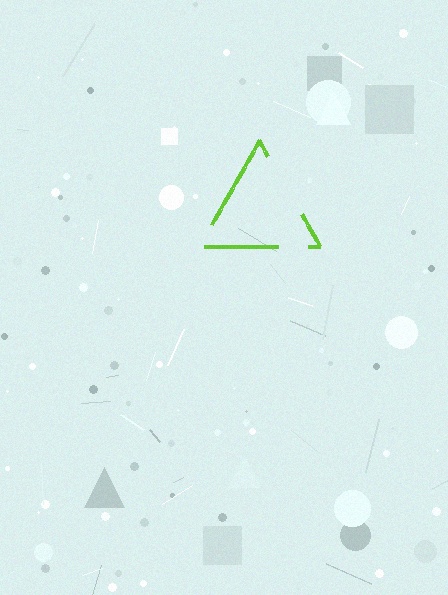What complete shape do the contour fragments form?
The contour fragments form a triangle.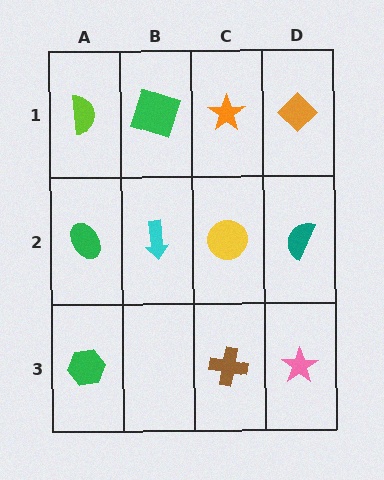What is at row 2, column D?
A teal semicircle.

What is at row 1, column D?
An orange diamond.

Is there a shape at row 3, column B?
No, that cell is empty.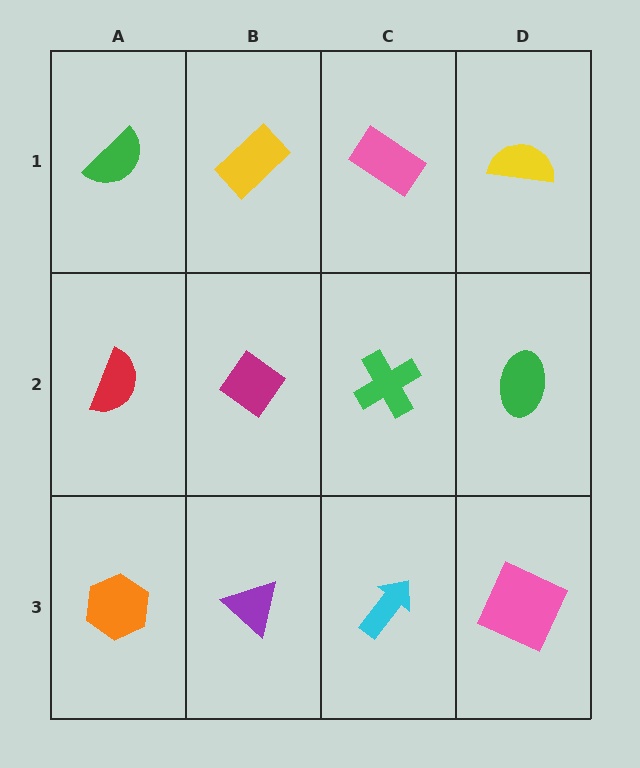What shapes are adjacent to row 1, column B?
A magenta diamond (row 2, column B), a green semicircle (row 1, column A), a pink rectangle (row 1, column C).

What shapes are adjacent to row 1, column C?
A green cross (row 2, column C), a yellow rectangle (row 1, column B), a yellow semicircle (row 1, column D).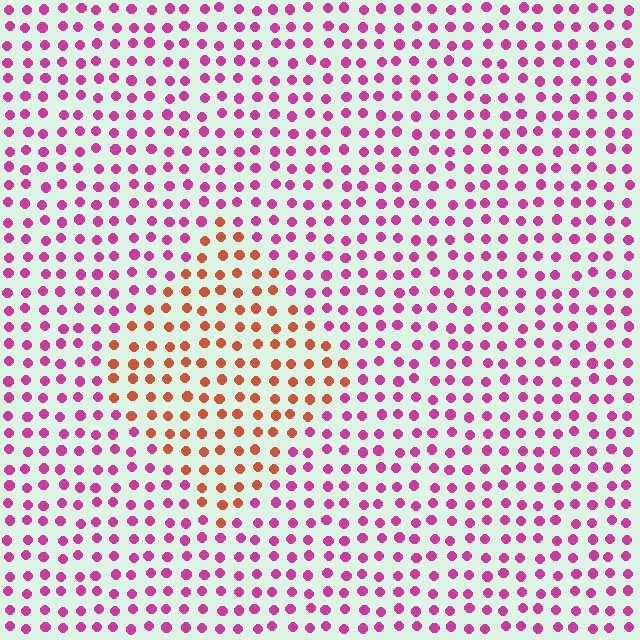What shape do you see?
I see a diamond.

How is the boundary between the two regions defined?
The boundary is defined purely by a slight shift in hue (about 54 degrees). Spacing, size, and orientation are identical on both sides.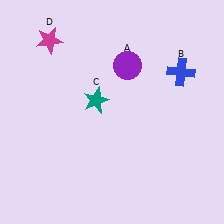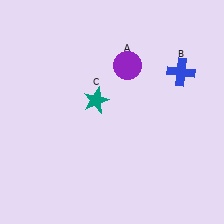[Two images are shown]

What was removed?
The magenta star (D) was removed in Image 2.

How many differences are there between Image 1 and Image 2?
There is 1 difference between the two images.